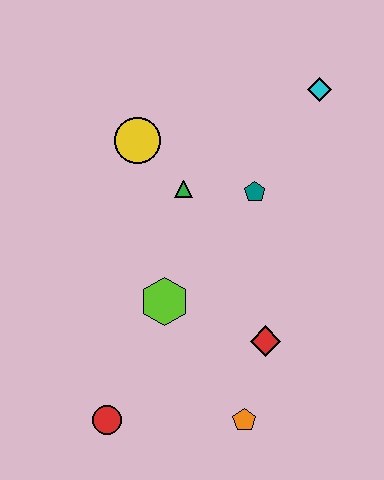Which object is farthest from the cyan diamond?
The red circle is farthest from the cyan diamond.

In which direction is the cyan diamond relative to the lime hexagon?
The cyan diamond is above the lime hexagon.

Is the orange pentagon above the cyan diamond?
No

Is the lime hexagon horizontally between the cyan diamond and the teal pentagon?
No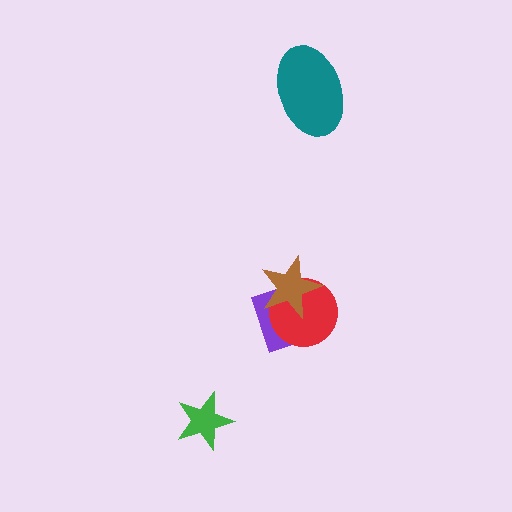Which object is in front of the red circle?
The brown star is in front of the red circle.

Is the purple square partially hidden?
Yes, it is partially covered by another shape.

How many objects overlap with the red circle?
2 objects overlap with the red circle.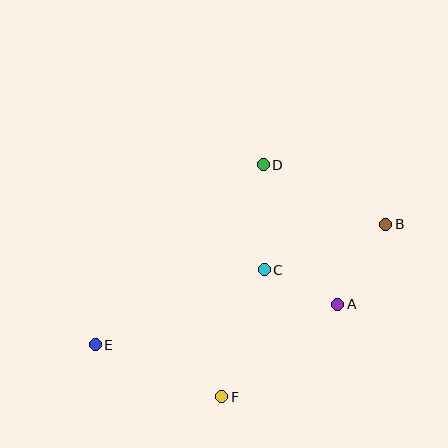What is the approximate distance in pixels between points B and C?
The distance between B and C is approximately 130 pixels.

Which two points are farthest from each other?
Points B and E are farthest from each other.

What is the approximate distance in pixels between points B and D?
The distance between B and D is approximately 136 pixels.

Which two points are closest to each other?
Points A and C are closest to each other.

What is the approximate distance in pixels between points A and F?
The distance between A and F is approximately 149 pixels.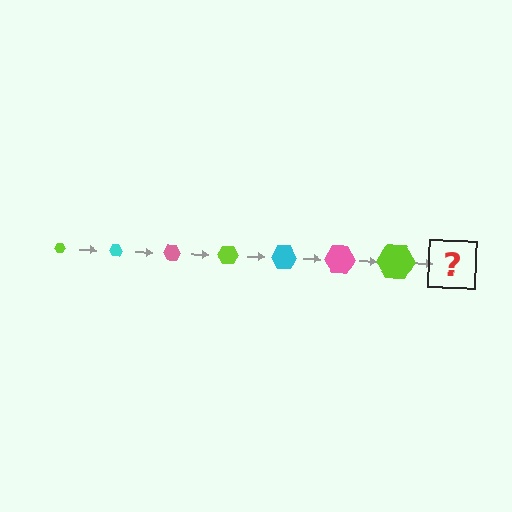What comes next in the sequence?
The next element should be a cyan hexagon, larger than the previous one.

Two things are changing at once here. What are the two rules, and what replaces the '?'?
The two rules are that the hexagon grows larger each step and the color cycles through lime, cyan, and pink. The '?' should be a cyan hexagon, larger than the previous one.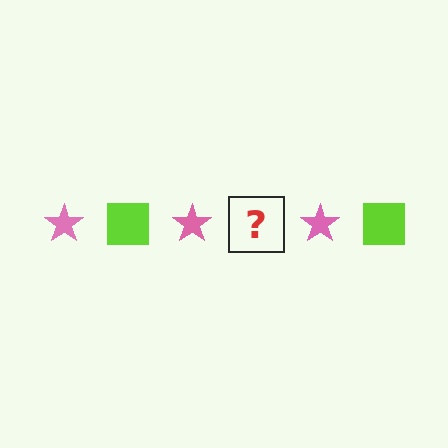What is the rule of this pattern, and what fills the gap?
The rule is that the pattern alternates between pink star and lime square. The gap should be filled with a lime square.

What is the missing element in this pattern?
The missing element is a lime square.